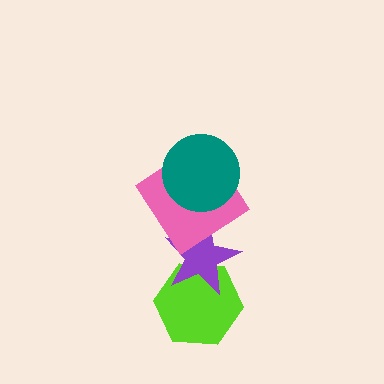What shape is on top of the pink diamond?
The teal circle is on top of the pink diamond.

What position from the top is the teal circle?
The teal circle is 1st from the top.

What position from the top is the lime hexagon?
The lime hexagon is 4th from the top.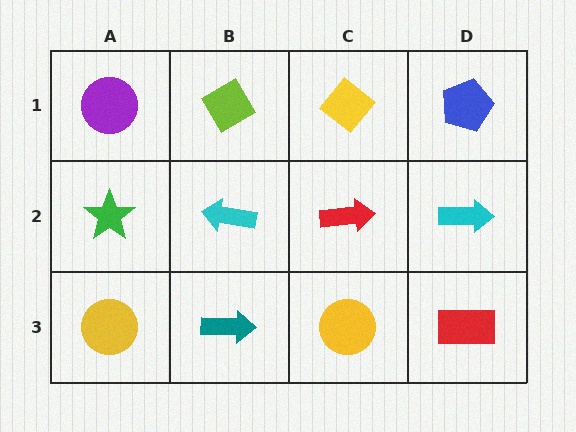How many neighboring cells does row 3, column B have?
3.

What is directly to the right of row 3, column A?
A teal arrow.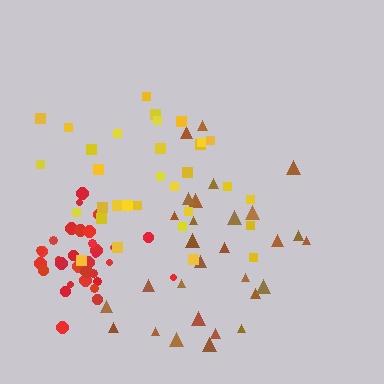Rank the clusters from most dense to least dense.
red, yellow, brown.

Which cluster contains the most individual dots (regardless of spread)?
Red (33).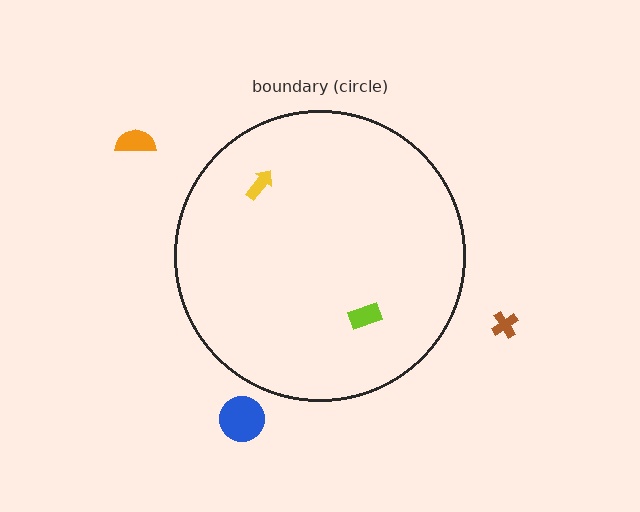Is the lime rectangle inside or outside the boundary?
Inside.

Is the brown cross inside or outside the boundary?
Outside.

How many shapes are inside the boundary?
2 inside, 3 outside.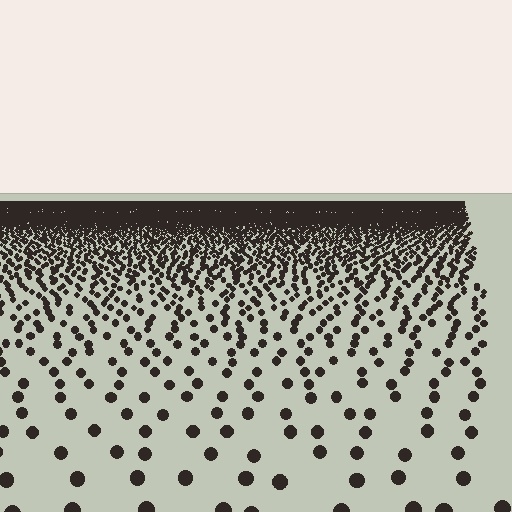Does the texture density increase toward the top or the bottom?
Density increases toward the top.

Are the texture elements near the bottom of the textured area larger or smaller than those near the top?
Larger. Near the bottom, elements are closer to the viewer and appear at a bigger on-screen size.